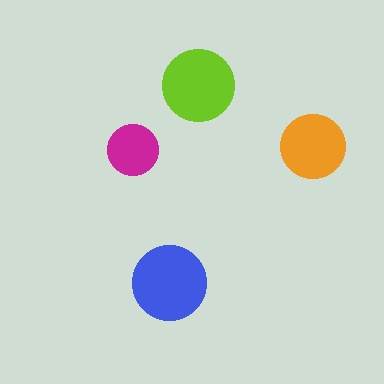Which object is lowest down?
The blue circle is bottommost.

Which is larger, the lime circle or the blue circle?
The blue one.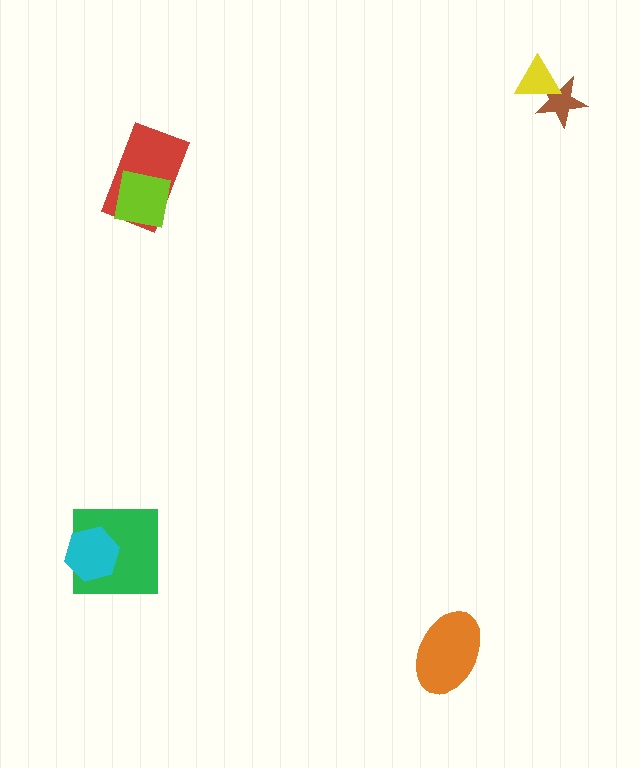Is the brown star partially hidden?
Yes, it is partially covered by another shape.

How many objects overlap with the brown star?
1 object overlaps with the brown star.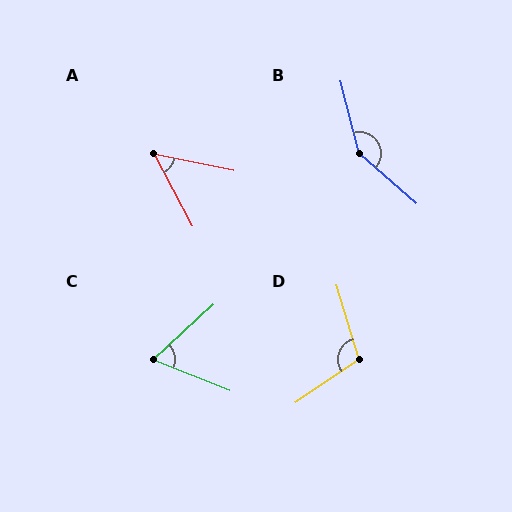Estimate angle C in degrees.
Approximately 65 degrees.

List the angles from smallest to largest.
A (50°), C (65°), D (107°), B (145°).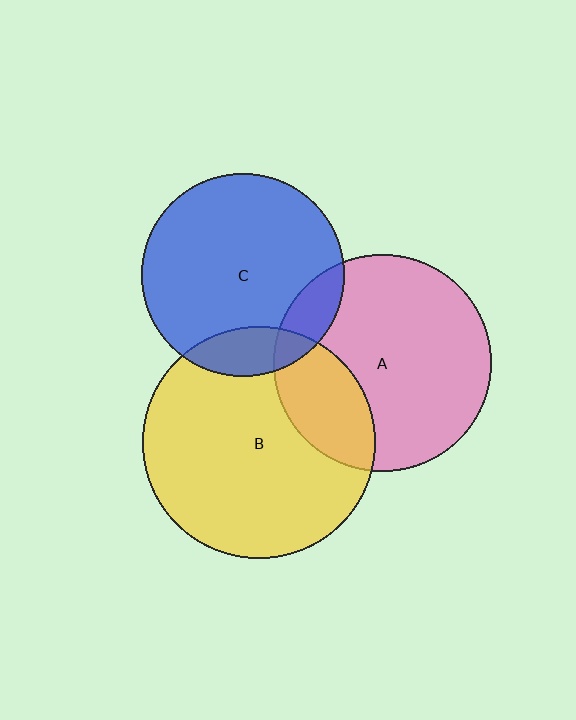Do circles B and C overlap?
Yes.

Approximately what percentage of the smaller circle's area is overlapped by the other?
Approximately 15%.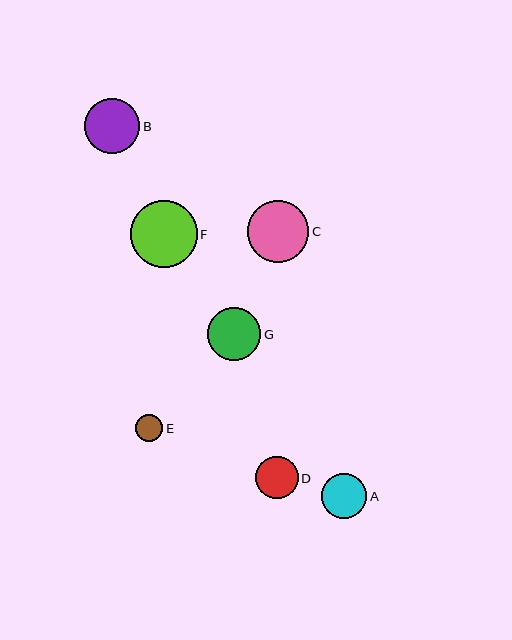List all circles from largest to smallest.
From largest to smallest: F, C, B, G, A, D, E.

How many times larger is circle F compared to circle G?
Circle F is approximately 1.3 times the size of circle G.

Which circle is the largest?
Circle F is the largest with a size of approximately 67 pixels.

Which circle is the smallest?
Circle E is the smallest with a size of approximately 27 pixels.